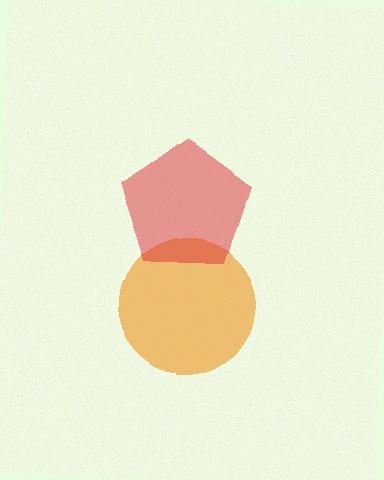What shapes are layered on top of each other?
The layered shapes are: an orange circle, a red pentagon.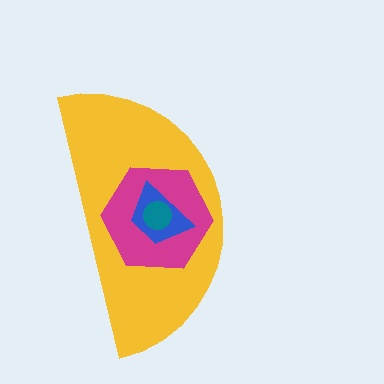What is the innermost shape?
The teal circle.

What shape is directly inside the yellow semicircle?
The magenta hexagon.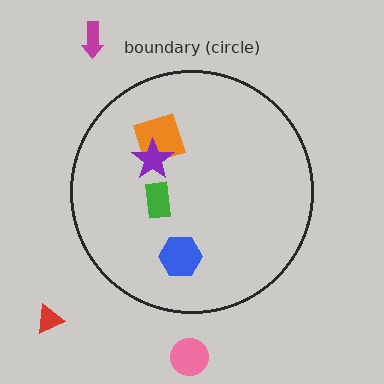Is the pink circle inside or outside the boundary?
Outside.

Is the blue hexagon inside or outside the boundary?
Inside.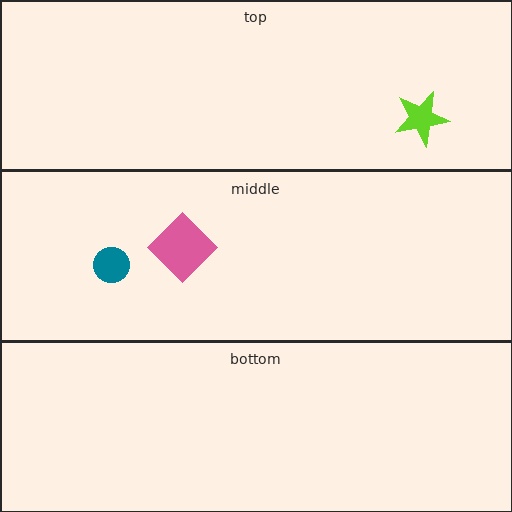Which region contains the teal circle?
The middle region.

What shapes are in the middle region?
The teal circle, the pink diamond.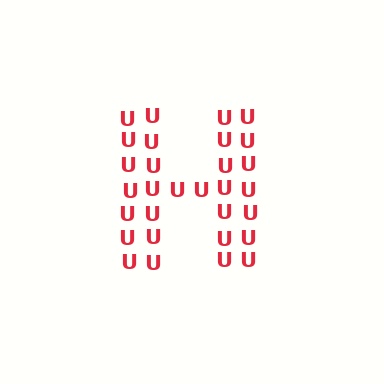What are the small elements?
The small elements are letter U's.